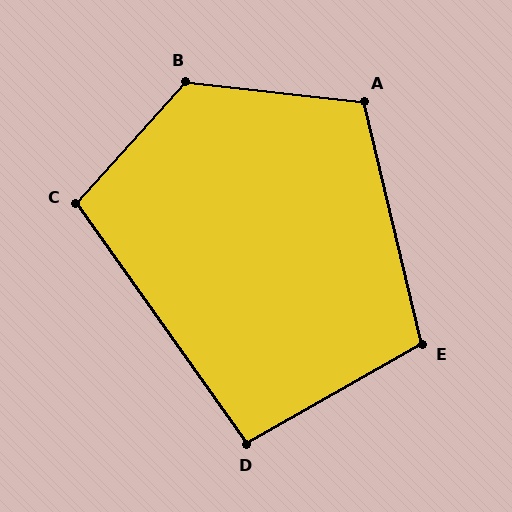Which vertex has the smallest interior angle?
D, at approximately 96 degrees.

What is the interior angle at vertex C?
Approximately 102 degrees (obtuse).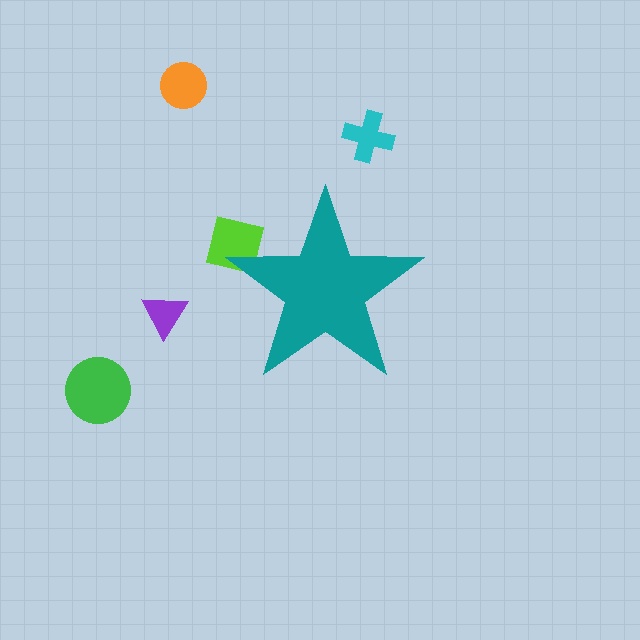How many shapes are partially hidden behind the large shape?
1 shape is partially hidden.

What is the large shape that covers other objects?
A teal star.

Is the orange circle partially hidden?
No, the orange circle is fully visible.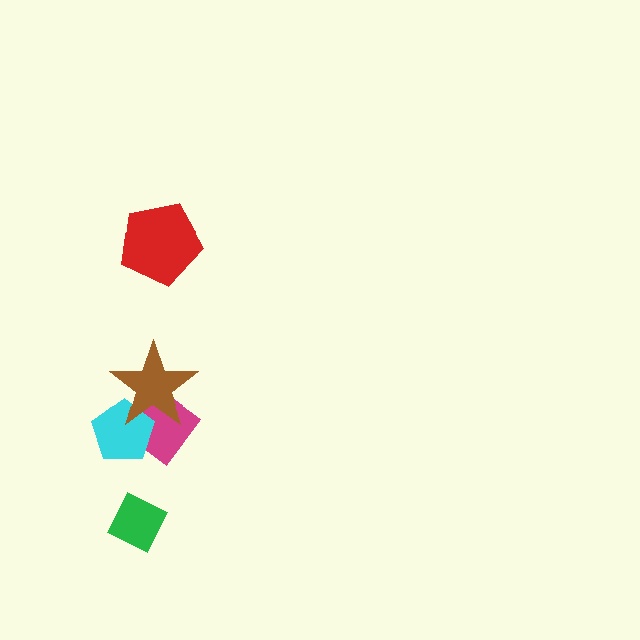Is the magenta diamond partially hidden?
Yes, it is partially covered by another shape.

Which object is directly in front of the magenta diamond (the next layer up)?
The cyan pentagon is directly in front of the magenta diamond.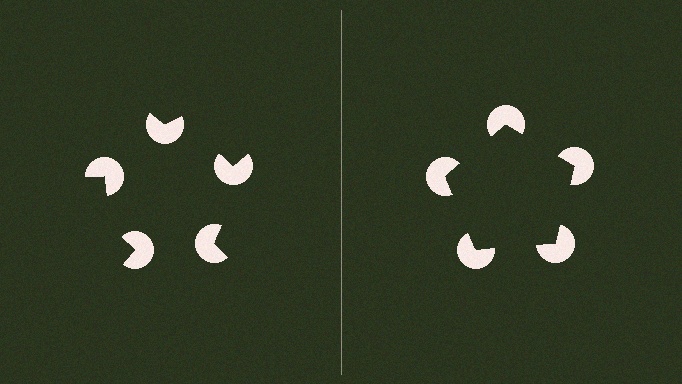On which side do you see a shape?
An illusory pentagon appears on the right side. On the left side the wedge cuts are rotated, so no coherent shape forms.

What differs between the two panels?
The pac-man discs are positioned identically on both sides; only the wedge orientations differ. On the right they align to a pentagon; on the left they are misaligned.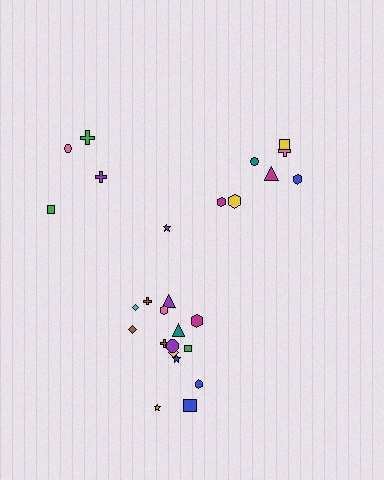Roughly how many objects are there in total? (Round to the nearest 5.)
Roughly 25 objects in total.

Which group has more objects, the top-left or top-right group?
The top-right group.